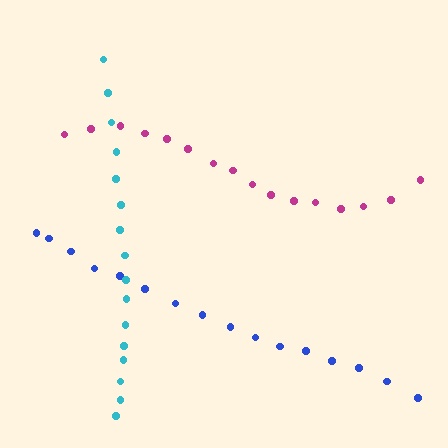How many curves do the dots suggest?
There are 3 distinct paths.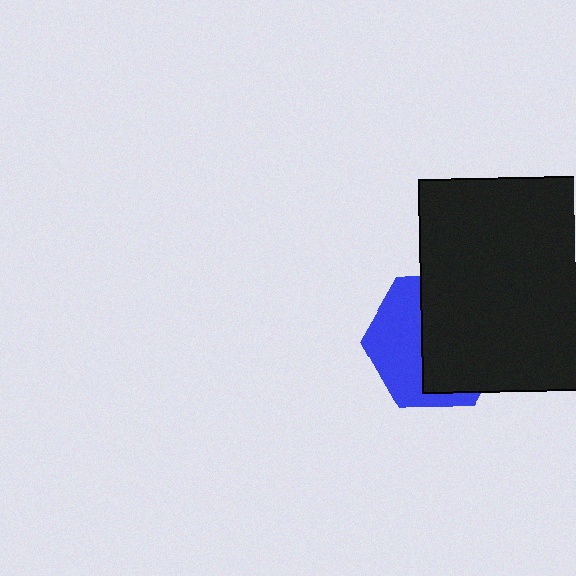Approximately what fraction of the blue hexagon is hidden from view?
Roughly 58% of the blue hexagon is hidden behind the black rectangle.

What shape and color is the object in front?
The object in front is a black rectangle.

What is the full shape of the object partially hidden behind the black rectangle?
The partially hidden object is a blue hexagon.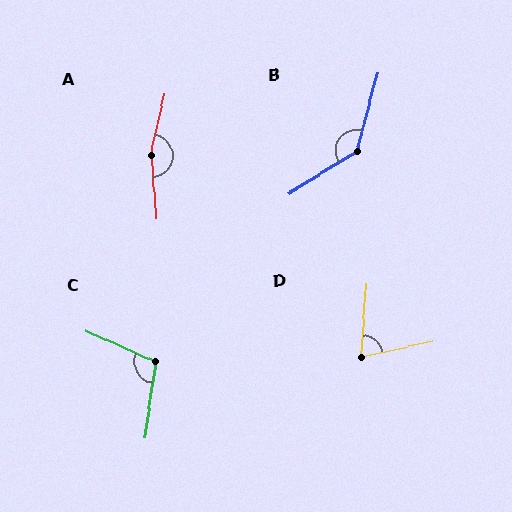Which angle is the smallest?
D, at approximately 73 degrees.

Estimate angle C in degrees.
Approximately 105 degrees.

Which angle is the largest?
A, at approximately 162 degrees.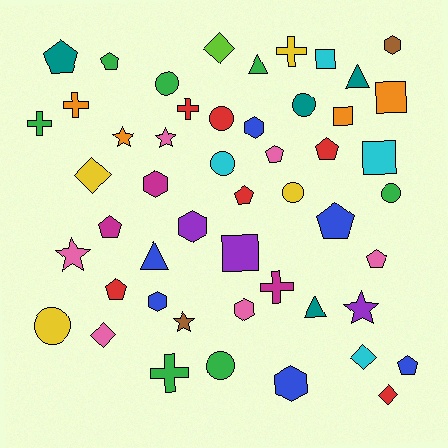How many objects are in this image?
There are 50 objects.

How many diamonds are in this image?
There are 5 diamonds.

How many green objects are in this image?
There are 7 green objects.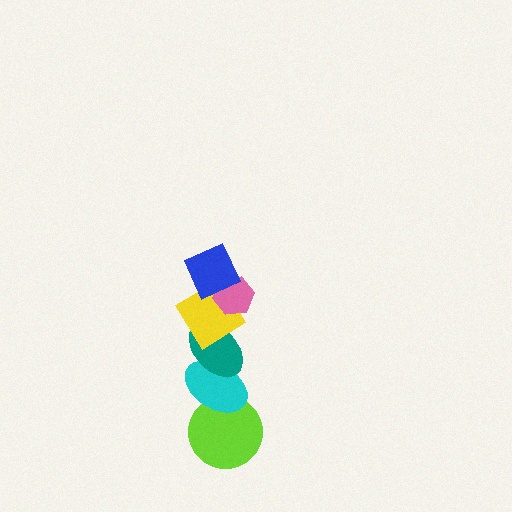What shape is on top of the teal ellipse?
The yellow diamond is on top of the teal ellipse.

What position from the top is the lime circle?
The lime circle is 6th from the top.